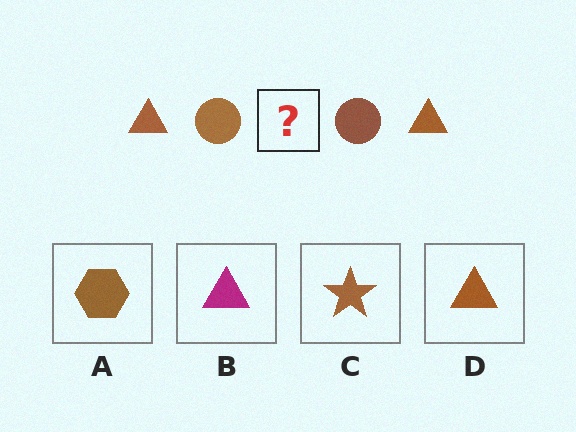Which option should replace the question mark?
Option D.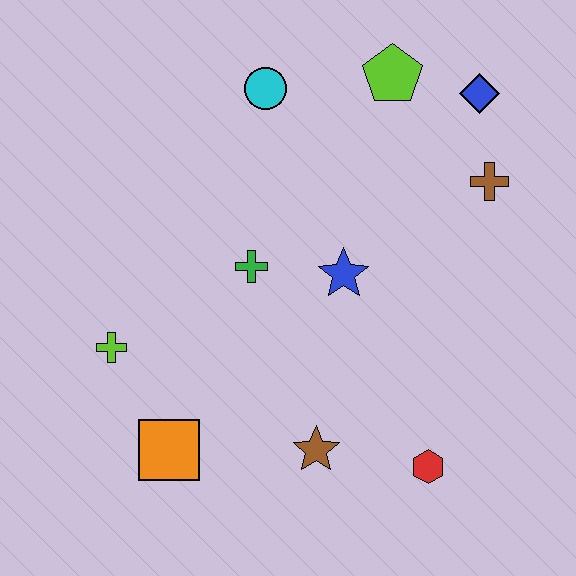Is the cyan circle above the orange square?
Yes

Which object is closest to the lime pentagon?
The blue diamond is closest to the lime pentagon.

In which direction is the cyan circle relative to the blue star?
The cyan circle is above the blue star.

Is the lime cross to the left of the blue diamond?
Yes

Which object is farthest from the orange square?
The blue diamond is farthest from the orange square.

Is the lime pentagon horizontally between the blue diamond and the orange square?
Yes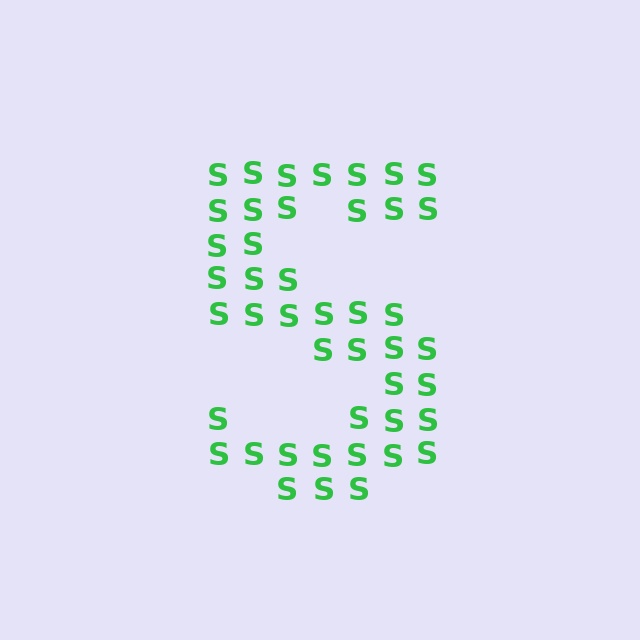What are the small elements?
The small elements are letter S's.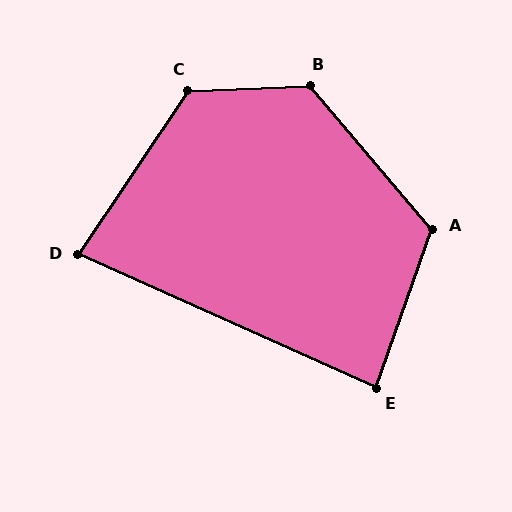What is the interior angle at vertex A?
Approximately 120 degrees (obtuse).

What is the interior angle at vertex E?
Approximately 86 degrees (approximately right).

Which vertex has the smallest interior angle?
D, at approximately 80 degrees.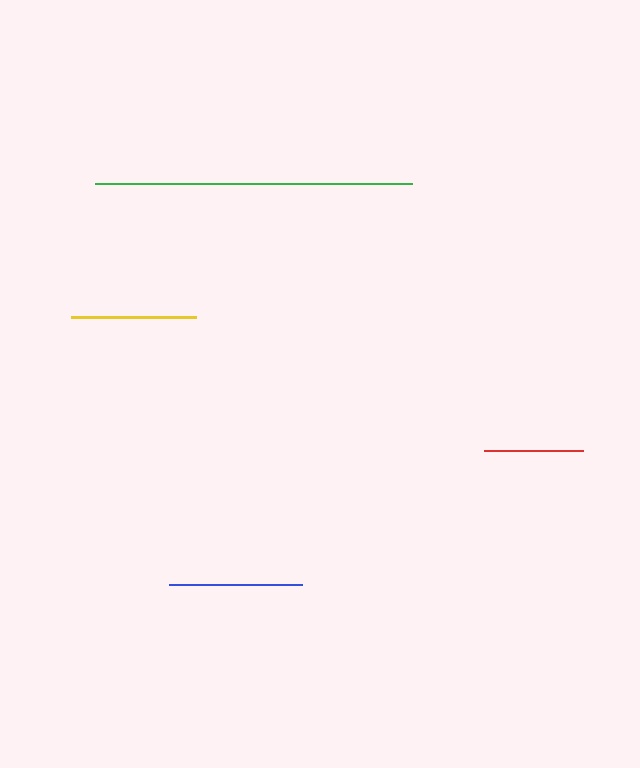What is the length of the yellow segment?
The yellow segment is approximately 126 pixels long.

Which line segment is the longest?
The green line is the longest at approximately 317 pixels.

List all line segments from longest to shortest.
From longest to shortest: green, blue, yellow, red.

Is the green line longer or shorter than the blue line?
The green line is longer than the blue line.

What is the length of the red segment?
The red segment is approximately 99 pixels long.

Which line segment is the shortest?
The red line is the shortest at approximately 99 pixels.